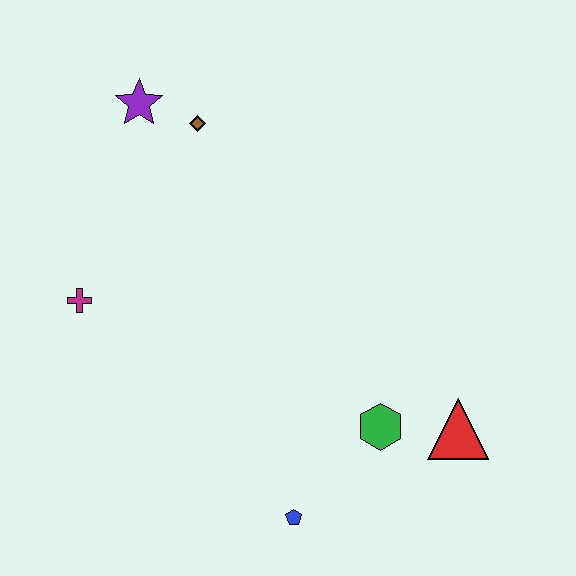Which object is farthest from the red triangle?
The purple star is farthest from the red triangle.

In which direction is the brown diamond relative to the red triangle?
The brown diamond is above the red triangle.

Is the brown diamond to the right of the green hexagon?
No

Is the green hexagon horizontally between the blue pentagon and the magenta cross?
No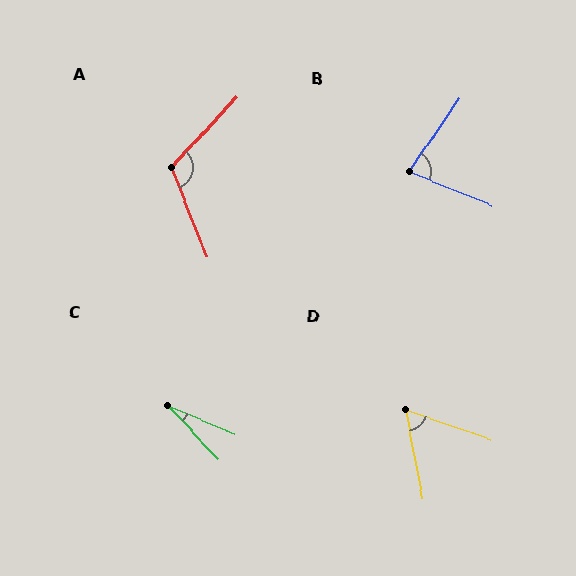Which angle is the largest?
A, at approximately 116 degrees.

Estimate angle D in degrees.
Approximately 60 degrees.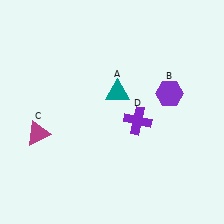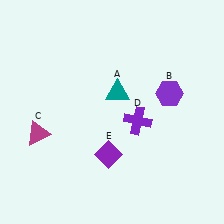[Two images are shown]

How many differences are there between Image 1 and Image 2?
There is 1 difference between the two images.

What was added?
A purple diamond (E) was added in Image 2.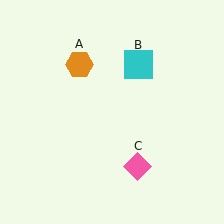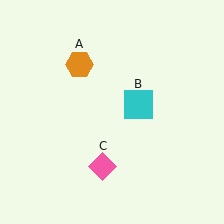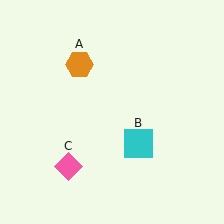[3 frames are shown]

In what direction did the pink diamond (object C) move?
The pink diamond (object C) moved left.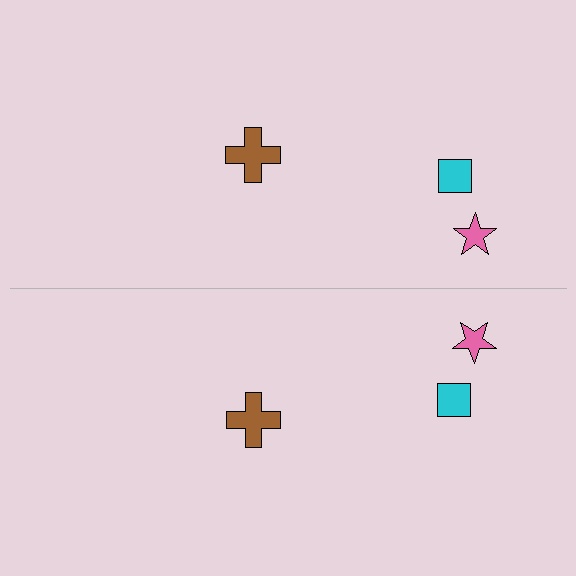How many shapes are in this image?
There are 6 shapes in this image.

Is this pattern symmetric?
Yes, this pattern has bilateral (reflection) symmetry.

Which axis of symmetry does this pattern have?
The pattern has a horizontal axis of symmetry running through the center of the image.